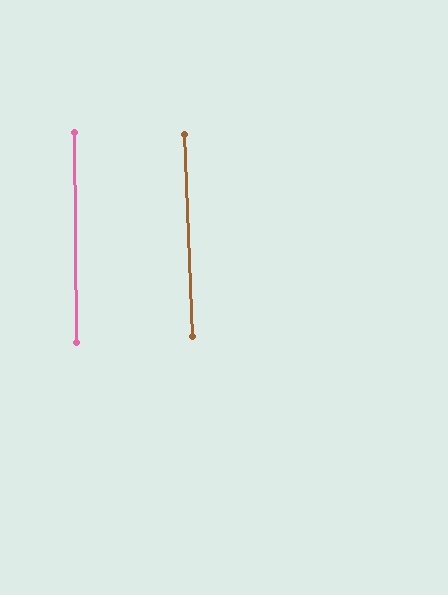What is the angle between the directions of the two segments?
Approximately 2 degrees.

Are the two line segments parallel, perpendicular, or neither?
Parallel — their directions differ by only 1.5°.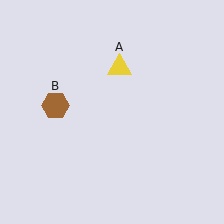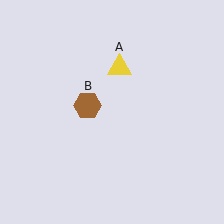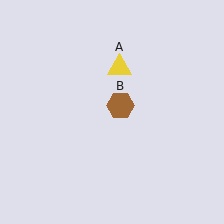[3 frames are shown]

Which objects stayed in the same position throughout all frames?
Yellow triangle (object A) remained stationary.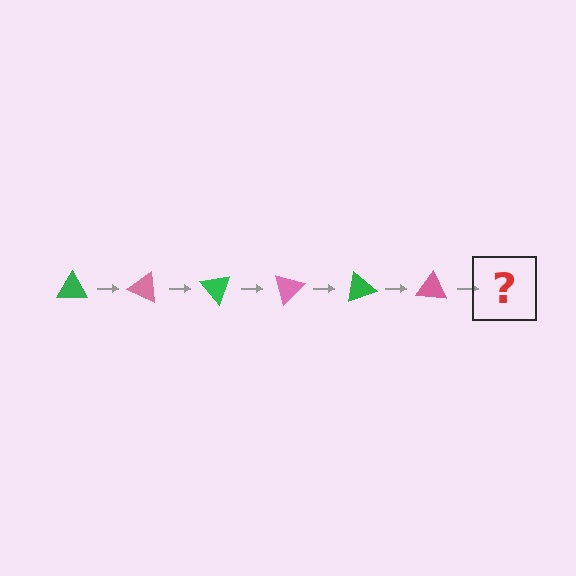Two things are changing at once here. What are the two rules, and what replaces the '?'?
The two rules are that it rotates 25 degrees each step and the color cycles through green and pink. The '?' should be a green triangle, rotated 150 degrees from the start.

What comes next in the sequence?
The next element should be a green triangle, rotated 150 degrees from the start.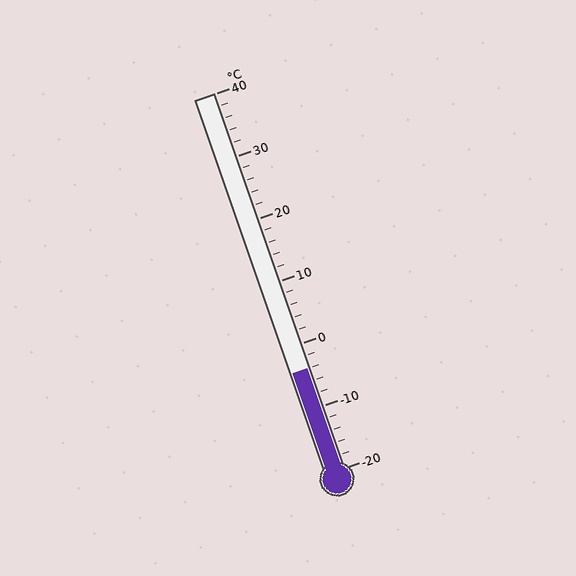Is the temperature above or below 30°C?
The temperature is below 30°C.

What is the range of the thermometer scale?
The thermometer scale ranges from -20°C to 40°C.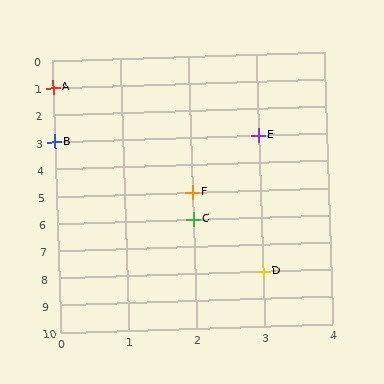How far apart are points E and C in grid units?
Points E and C are 1 column and 3 rows apart (about 3.2 grid units diagonally).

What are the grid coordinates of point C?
Point C is at grid coordinates (2, 6).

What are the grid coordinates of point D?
Point D is at grid coordinates (3, 8).